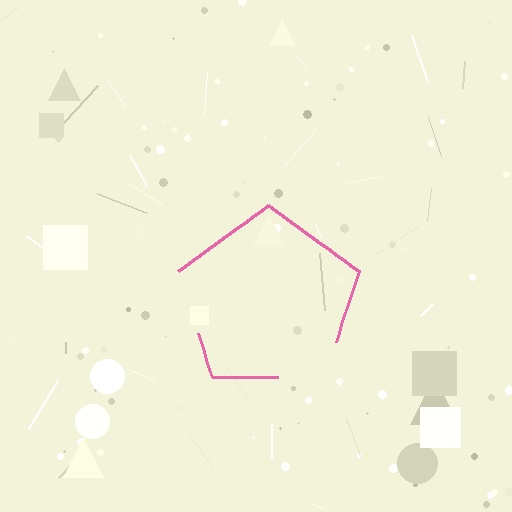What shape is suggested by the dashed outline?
The dashed outline suggests a pentagon.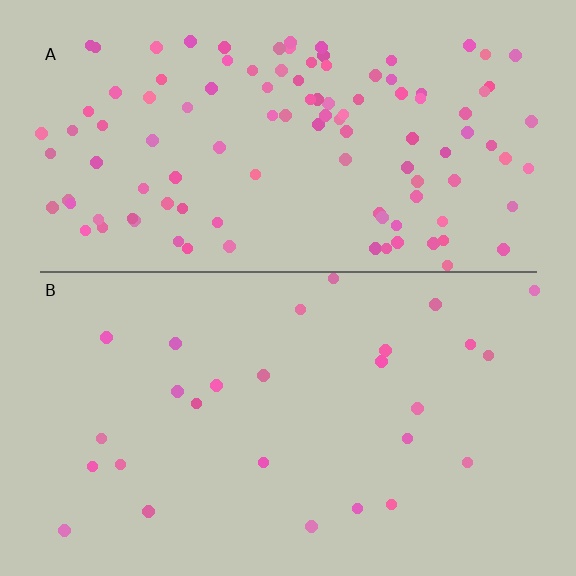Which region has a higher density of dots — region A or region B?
A (the top).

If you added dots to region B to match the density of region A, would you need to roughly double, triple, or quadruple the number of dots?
Approximately quadruple.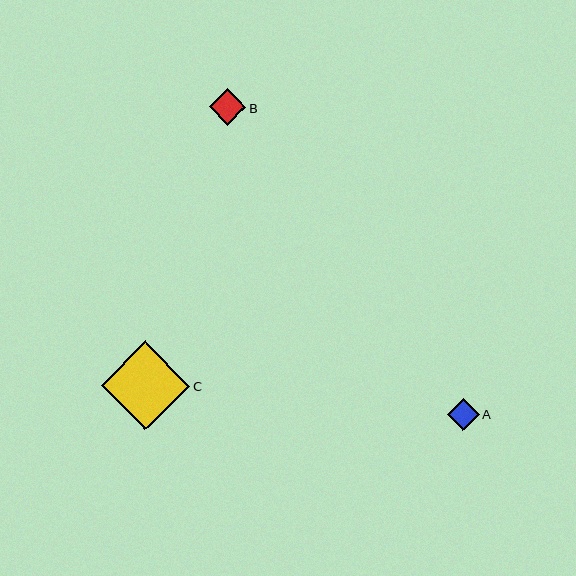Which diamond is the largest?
Diamond C is the largest with a size of approximately 89 pixels.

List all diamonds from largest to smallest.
From largest to smallest: C, B, A.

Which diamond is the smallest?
Diamond A is the smallest with a size of approximately 32 pixels.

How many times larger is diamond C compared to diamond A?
Diamond C is approximately 2.8 times the size of diamond A.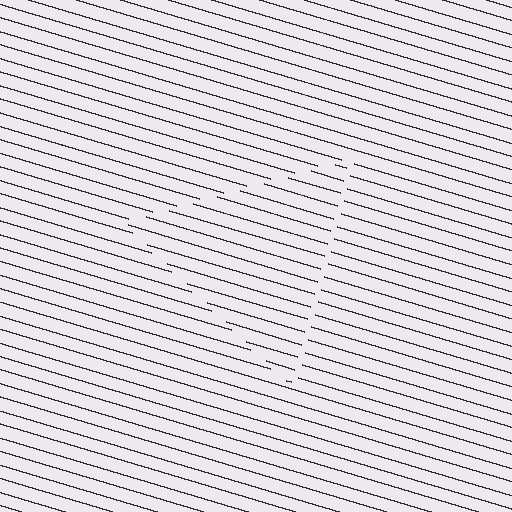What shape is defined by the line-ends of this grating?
An illusory triangle. The interior of the shape contains the same grating, shifted by half a period — the contour is defined by the phase discontinuity where line-ends from the inner and outer gratings abut.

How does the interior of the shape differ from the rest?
The interior of the shape contains the same grating, shifted by half a period — the contour is defined by the phase discontinuity where line-ends from the inner and outer gratings abut.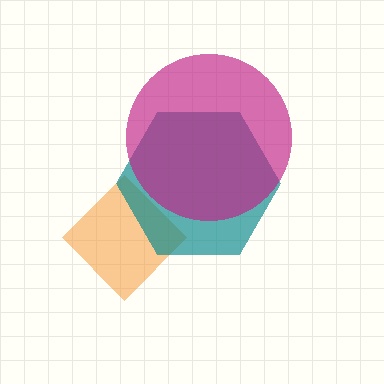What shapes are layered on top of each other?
The layered shapes are: an orange diamond, a teal hexagon, a magenta circle.